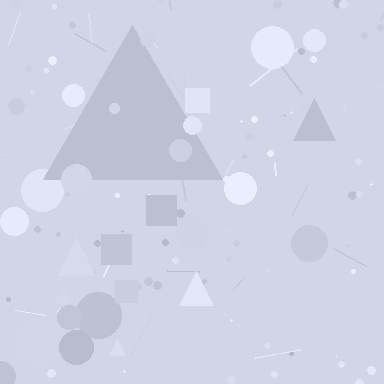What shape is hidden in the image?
A triangle is hidden in the image.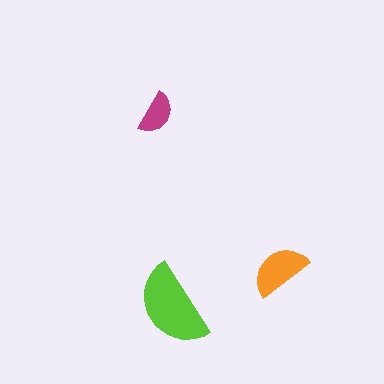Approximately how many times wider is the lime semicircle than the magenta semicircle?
About 2 times wider.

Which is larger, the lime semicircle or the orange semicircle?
The lime one.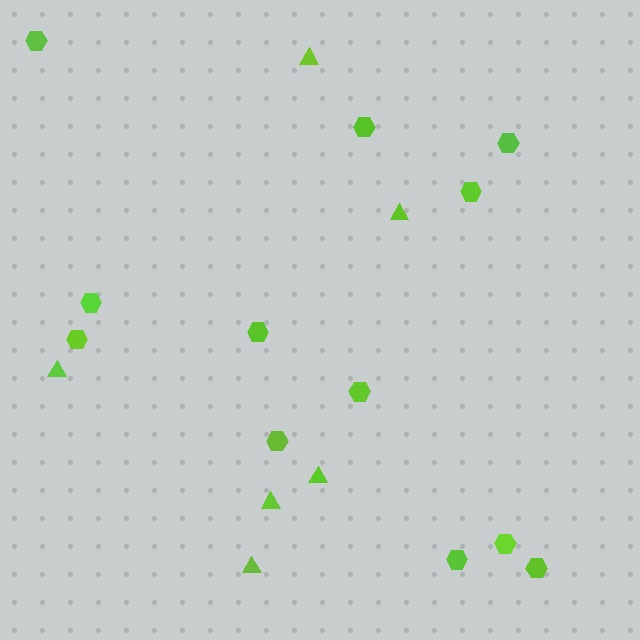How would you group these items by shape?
There are 2 groups: one group of triangles (6) and one group of hexagons (12).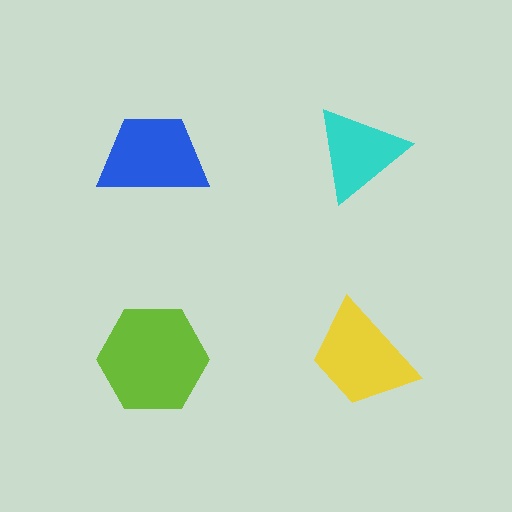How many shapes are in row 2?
2 shapes.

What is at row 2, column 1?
A lime hexagon.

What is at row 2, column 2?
A yellow trapezoid.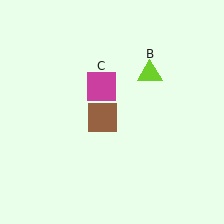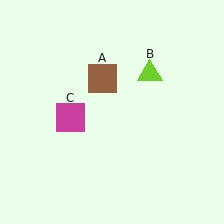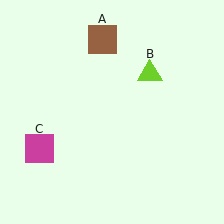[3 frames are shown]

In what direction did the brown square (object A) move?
The brown square (object A) moved up.